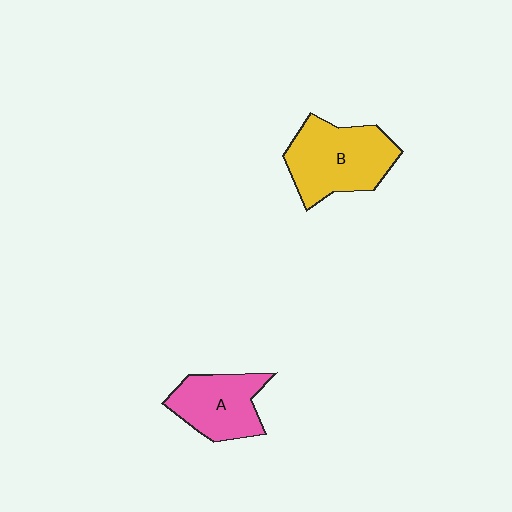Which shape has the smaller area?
Shape A (pink).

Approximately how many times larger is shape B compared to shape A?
Approximately 1.3 times.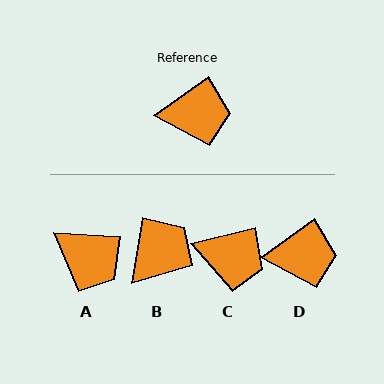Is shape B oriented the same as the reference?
No, it is off by about 45 degrees.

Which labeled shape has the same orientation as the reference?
D.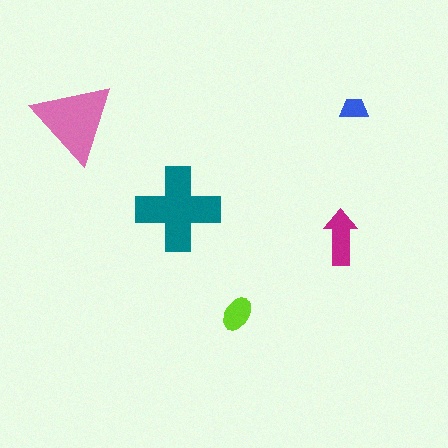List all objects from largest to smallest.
The teal cross, the pink triangle, the magenta arrow, the lime ellipse, the blue trapezoid.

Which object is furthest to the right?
The blue trapezoid is rightmost.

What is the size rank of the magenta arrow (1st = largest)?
3rd.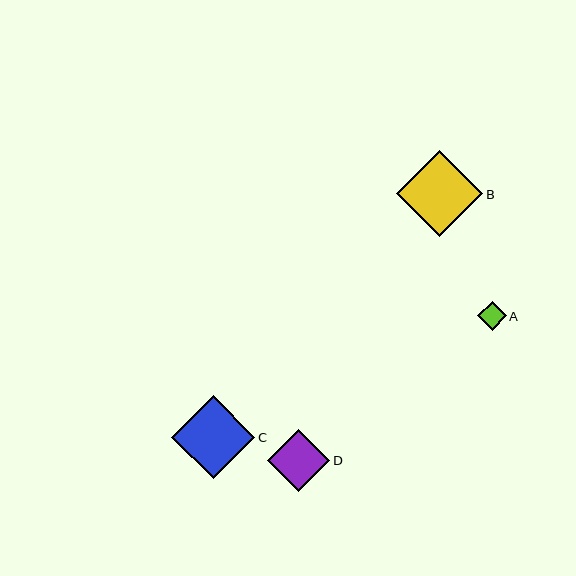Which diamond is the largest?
Diamond B is the largest with a size of approximately 86 pixels.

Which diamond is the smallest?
Diamond A is the smallest with a size of approximately 28 pixels.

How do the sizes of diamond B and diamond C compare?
Diamond B and diamond C are approximately the same size.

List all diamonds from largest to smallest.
From largest to smallest: B, C, D, A.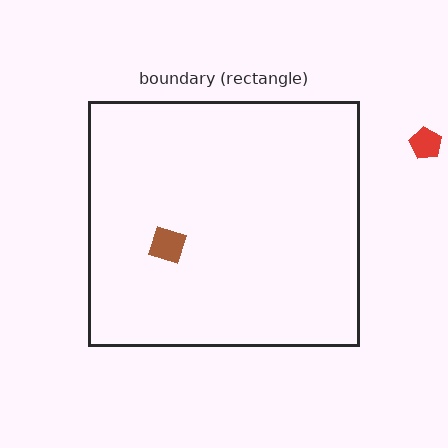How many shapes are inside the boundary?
1 inside, 1 outside.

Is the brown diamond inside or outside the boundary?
Inside.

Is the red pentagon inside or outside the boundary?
Outside.